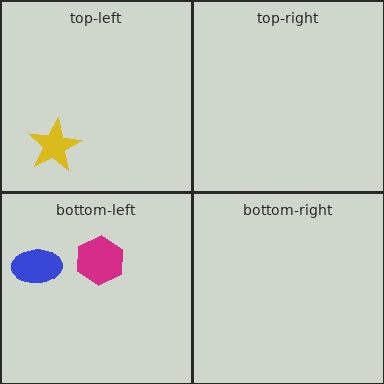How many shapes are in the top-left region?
1.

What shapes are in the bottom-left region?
The magenta hexagon, the blue ellipse.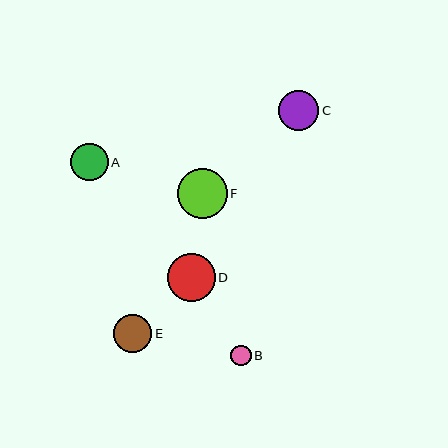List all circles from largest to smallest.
From largest to smallest: F, D, C, E, A, B.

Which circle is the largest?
Circle F is the largest with a size of approximately 50 pixels.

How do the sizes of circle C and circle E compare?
Circle C and circle E are approximately the same size.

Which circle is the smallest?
Circle B is the smallest with a size of approximately 20 pixels.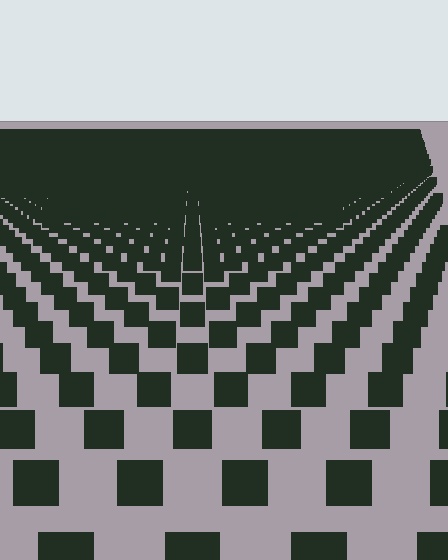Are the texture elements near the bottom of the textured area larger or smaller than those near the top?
Larger. Near the bottom, elements are closer to the viewer and appear at a bigger on-screen size.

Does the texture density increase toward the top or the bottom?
Density increases toward the top.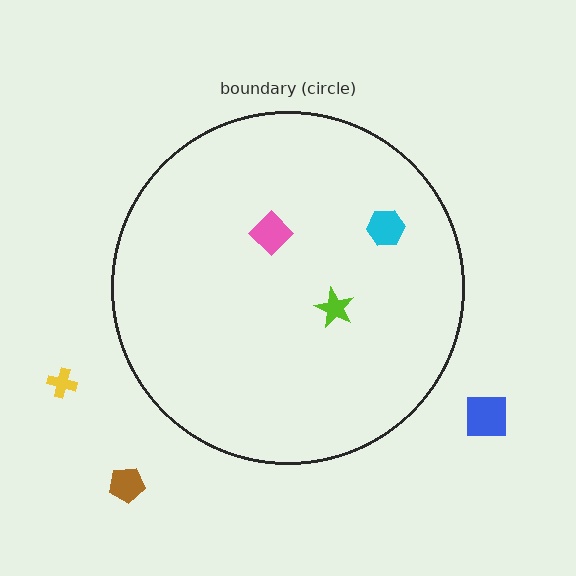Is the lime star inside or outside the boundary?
Inside.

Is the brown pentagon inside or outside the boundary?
Outside.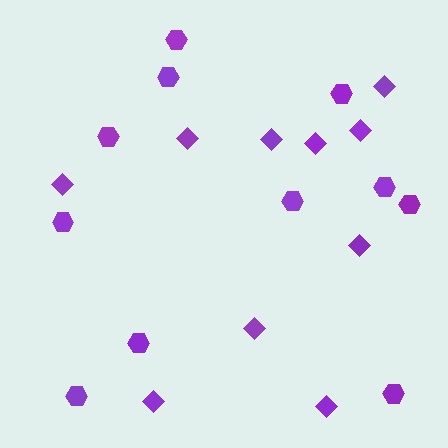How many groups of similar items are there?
There are 2 groups: one group of diamonds (10) and one group of hexagons (11).